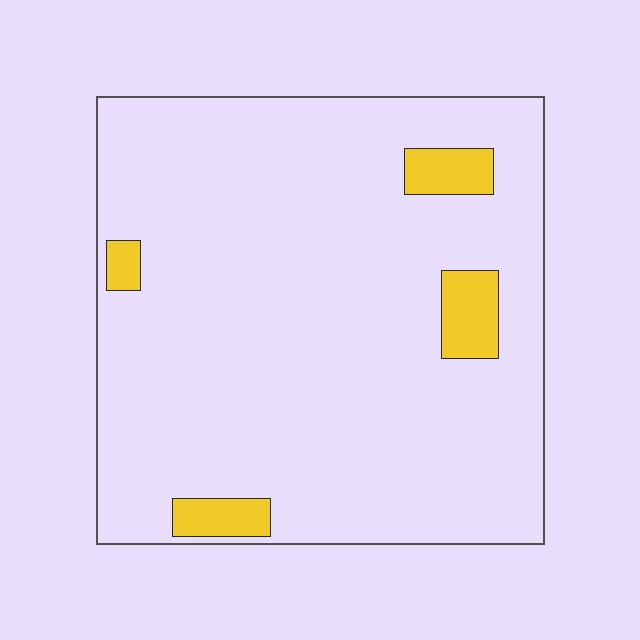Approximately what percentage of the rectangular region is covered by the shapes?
Approximately 5%.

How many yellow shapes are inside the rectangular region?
4.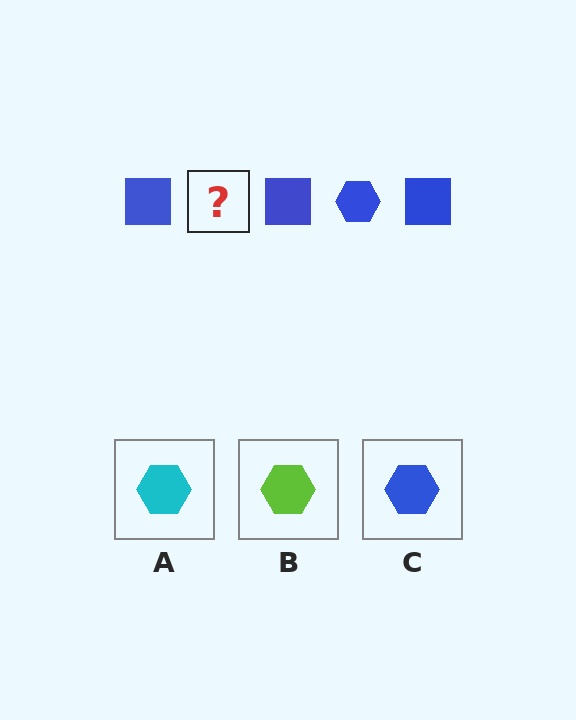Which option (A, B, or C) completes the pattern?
C.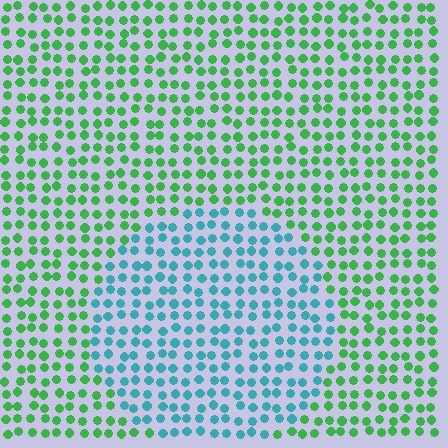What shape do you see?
I see a circle.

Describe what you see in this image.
The image is filled with small green elements in a uniform arrangement. A circle-shaped region is visible where the elements are tinted to a slightly different hue, forming a subtle color boundary.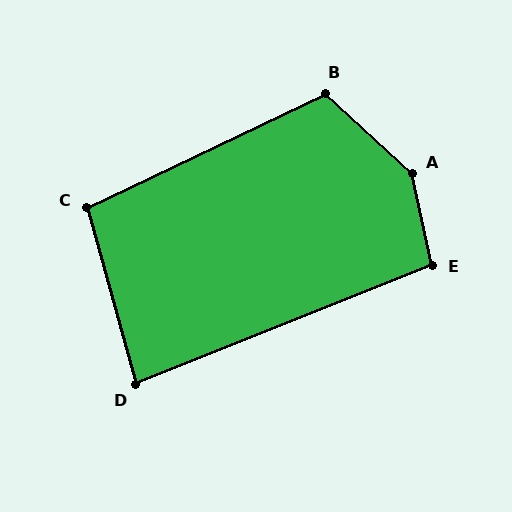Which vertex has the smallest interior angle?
D, at approximately 84 degrees.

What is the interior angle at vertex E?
Approximately 100 degrees (obtuse).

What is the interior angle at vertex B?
Approximately 112 degrees (obtuse).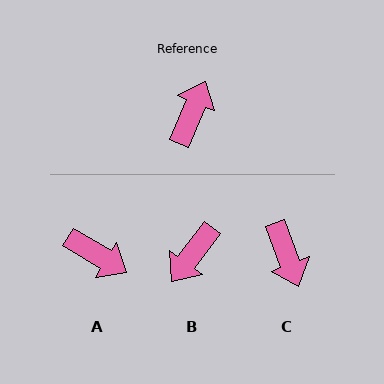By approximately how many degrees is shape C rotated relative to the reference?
Approximately 137 degrees clockwise.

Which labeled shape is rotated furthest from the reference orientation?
B, about 166 degrees away.